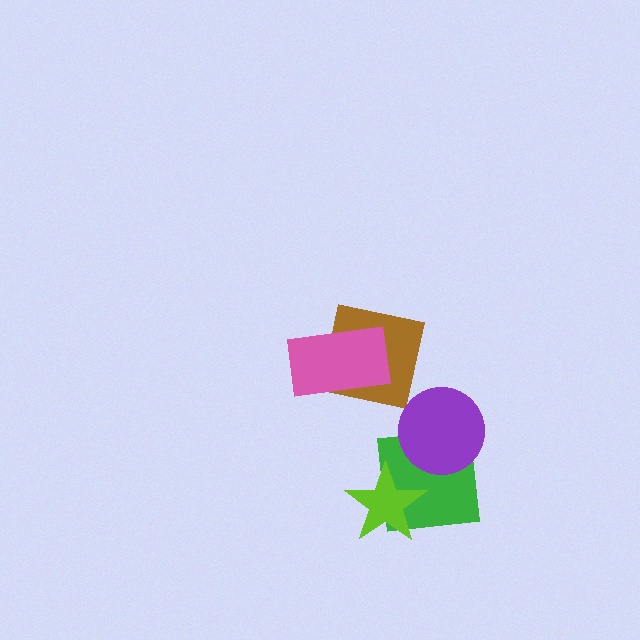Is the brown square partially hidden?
Yes, it is partially covered by another shape.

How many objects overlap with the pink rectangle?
1 object overlaps with the pink rectangle.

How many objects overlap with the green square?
2 objects overlap with the green square.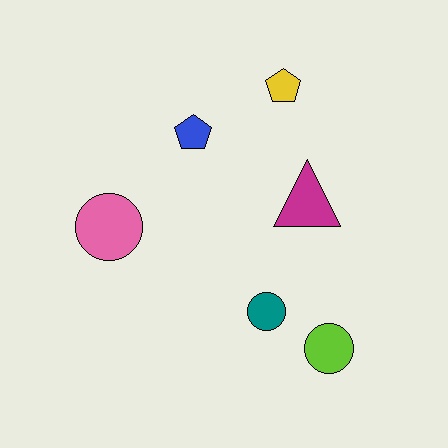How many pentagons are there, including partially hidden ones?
There are 2 pentagons.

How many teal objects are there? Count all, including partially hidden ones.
There is 1 teal object.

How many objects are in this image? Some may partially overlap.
There are 6 objects.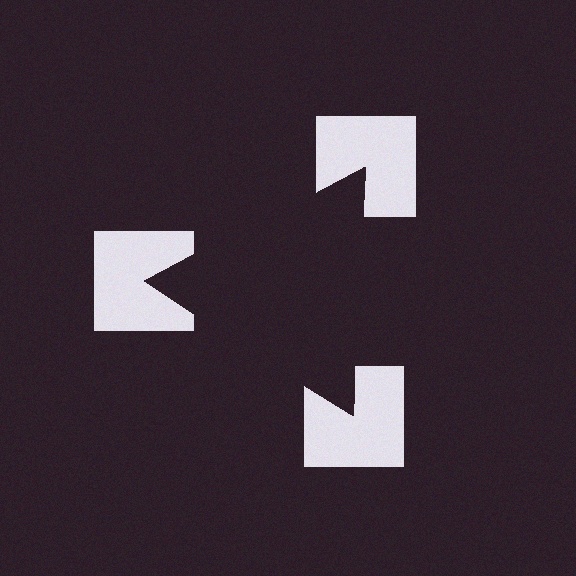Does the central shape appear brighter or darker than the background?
It typically appears slightly darker than the background, even though no actual brightness change is drawn.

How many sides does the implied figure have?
3 sides.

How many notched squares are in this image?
There are 3 — one at each vertex of the illusory triangle.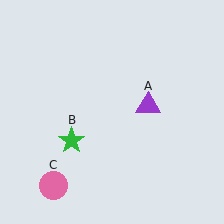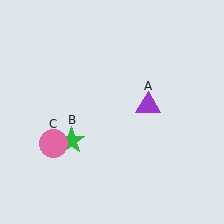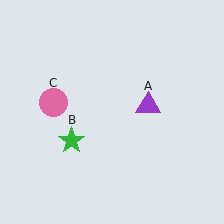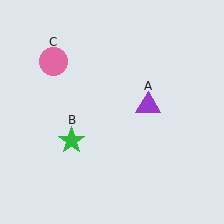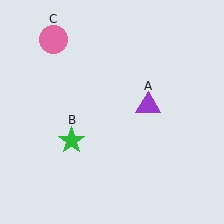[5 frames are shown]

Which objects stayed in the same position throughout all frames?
Purple triangle (object A) and green star (object B) remained stationary.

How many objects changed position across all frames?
1 object changed position: pink circle (object C).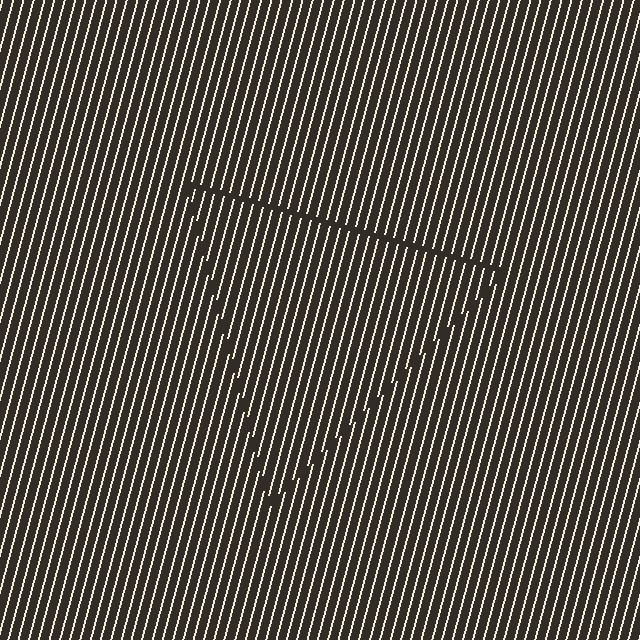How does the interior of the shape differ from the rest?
The interior of the shape contains the same grating, shifted by half a period — the contour is defined by the phase discontinuity where line-ends from the inner and outer gratings abut.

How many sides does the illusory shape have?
3 sides — the line-ends trace a triangle.